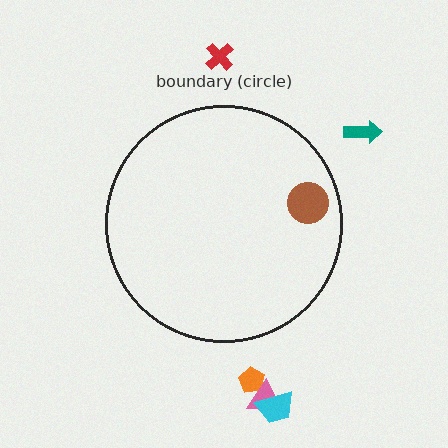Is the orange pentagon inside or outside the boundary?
Outside.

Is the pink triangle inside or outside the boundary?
Outside.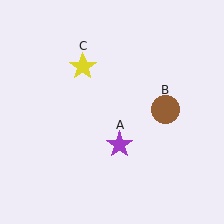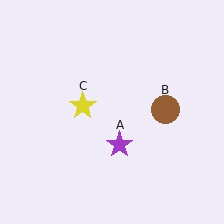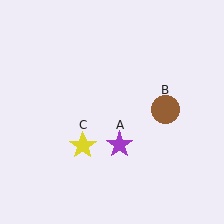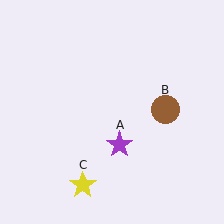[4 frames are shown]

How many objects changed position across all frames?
1 object changed position: yellow star (object C).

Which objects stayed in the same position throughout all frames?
Purple star (object A) and brown circle (object B) remained stationary.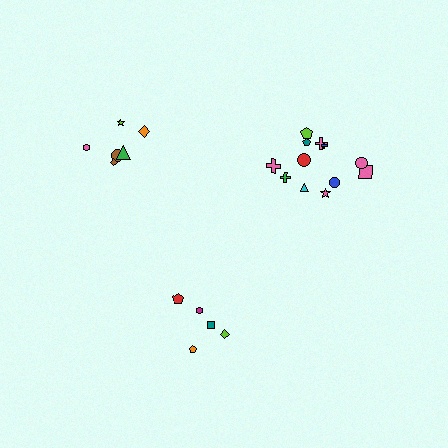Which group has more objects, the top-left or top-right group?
The top-right group.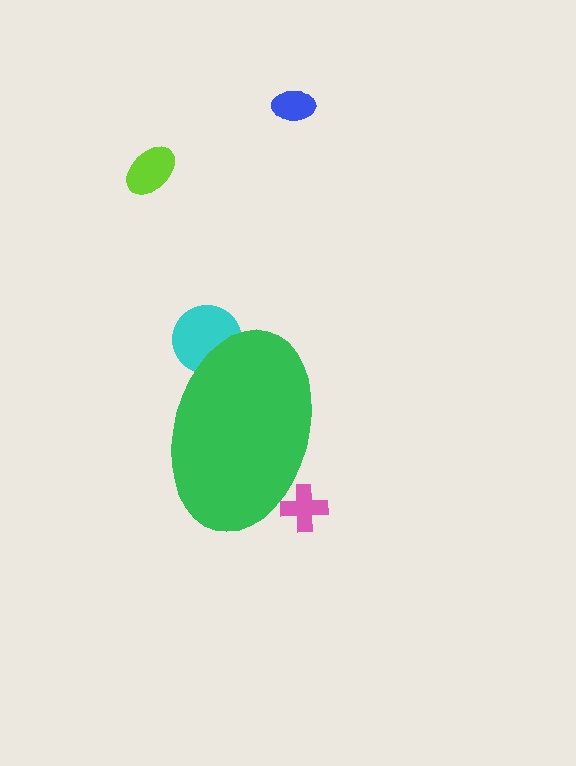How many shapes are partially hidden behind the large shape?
2 shapes are partially hidden.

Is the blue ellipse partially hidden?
No, the blue ellipse is fully visible.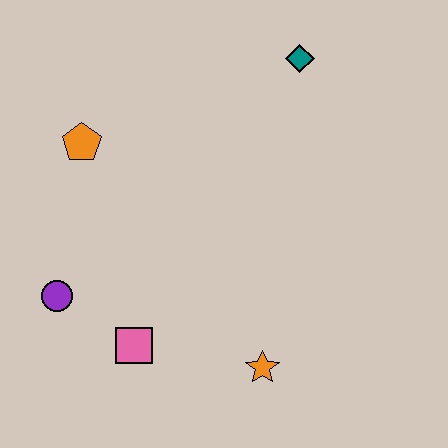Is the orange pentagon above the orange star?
Yes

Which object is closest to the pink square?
The purple circle is closest to the pink square.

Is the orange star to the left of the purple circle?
No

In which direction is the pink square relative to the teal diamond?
The pink square is below the teal diamond.